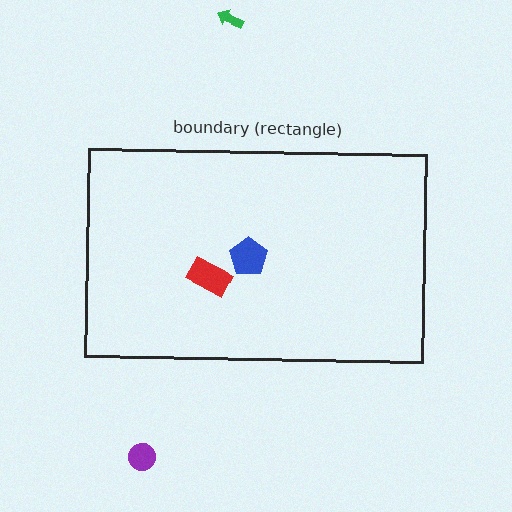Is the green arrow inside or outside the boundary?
Outside.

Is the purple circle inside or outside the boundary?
Outside.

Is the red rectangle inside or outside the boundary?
Inside.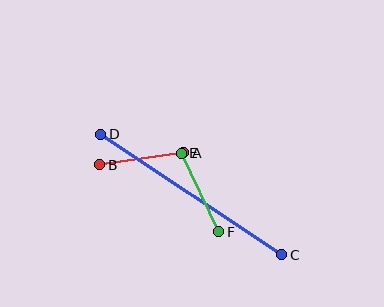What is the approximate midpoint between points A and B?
The midpoint is at approximately (142, 159) pixels.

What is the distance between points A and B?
The distance is approximately 84 pixels.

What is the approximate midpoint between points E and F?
The midpoint is at approximately (200, 193) pixels.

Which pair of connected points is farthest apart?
Points C and D are farthest apart.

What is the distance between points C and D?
The distance is approximately 217 pixels.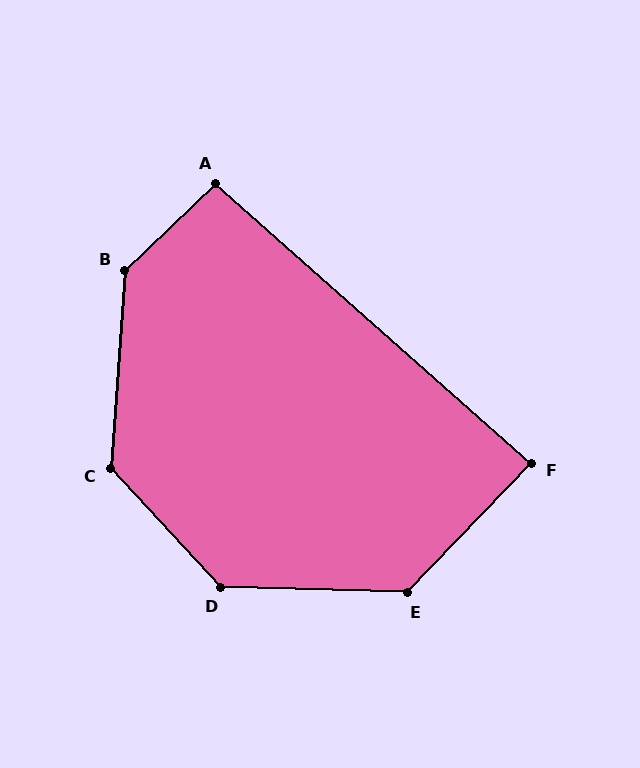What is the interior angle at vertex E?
Approximately 132 degrees (obtuse).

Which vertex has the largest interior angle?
B, at approximately 138 degrees.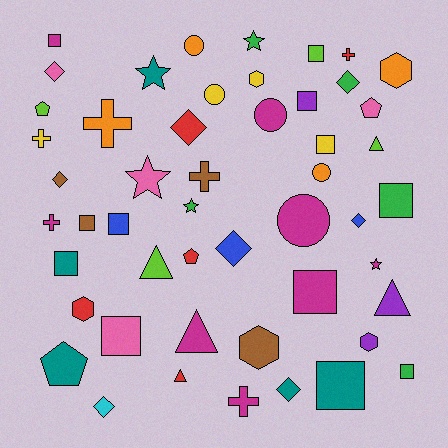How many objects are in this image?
There are 50 objects.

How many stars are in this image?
There are 5 stars.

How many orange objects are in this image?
There are 4 orange objects.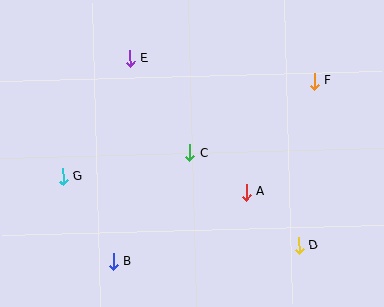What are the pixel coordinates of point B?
Point B is at (113, 261).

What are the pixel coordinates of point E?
Point E is at (130, 58).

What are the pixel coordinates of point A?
Point A is at (246, 192).